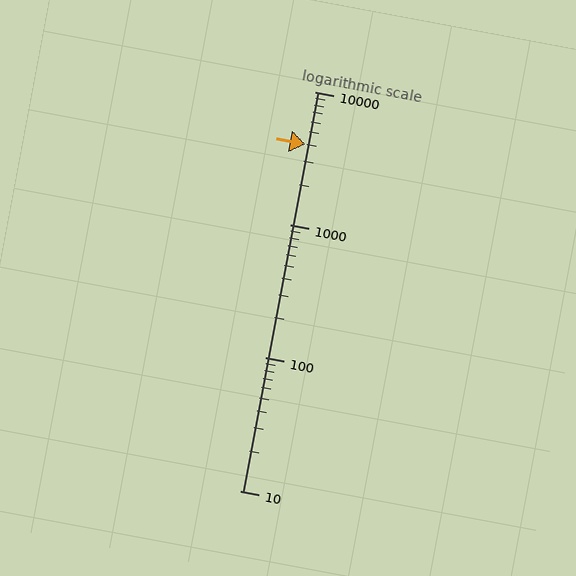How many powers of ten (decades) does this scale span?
The scale spans 3 decades, from 10 to 10000.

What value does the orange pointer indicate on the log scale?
The pointer indicates approximately 4000.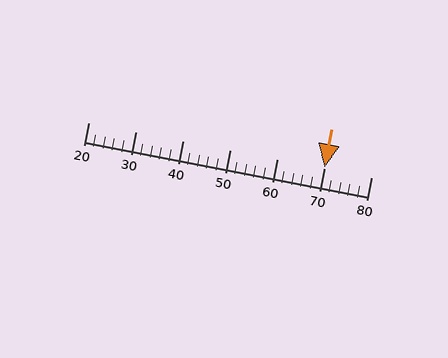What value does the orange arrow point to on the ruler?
The orange arrow points to approximately 70.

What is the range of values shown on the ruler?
The ruler shows values from 20 to 80.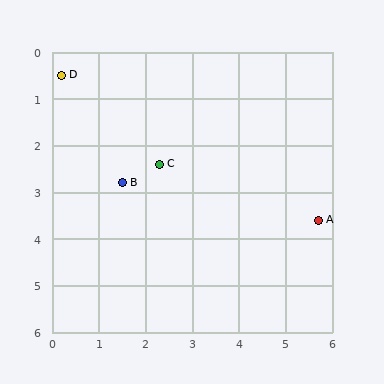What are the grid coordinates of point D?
Point D is at approximately (0.2, 0.5).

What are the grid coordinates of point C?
Point C is at approximately (2.3, 2.4).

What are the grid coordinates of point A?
Point A is at approximately (5.7, 3.6).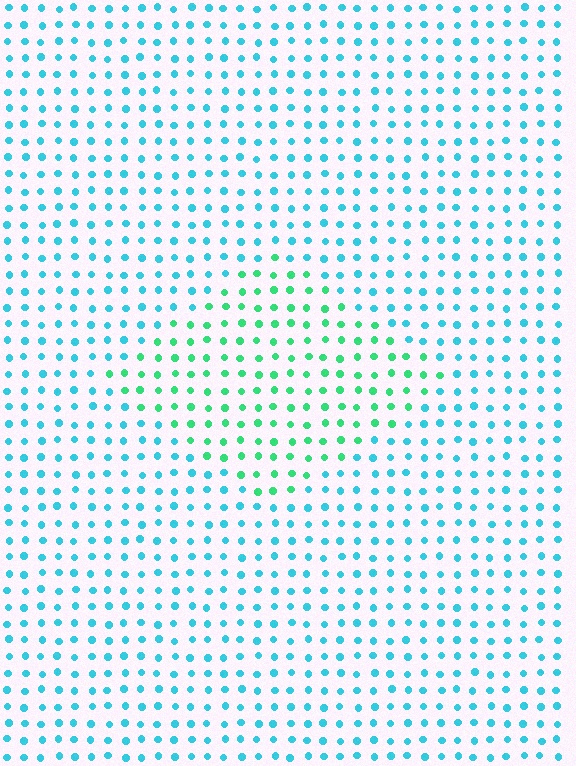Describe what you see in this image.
The image is filled with small cyan elements in a uniform arrangement. A diamond-shaped region is visible where the elements are tinted to a slightly different hue, forming a subtle color boundary.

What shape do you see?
I see a diamond.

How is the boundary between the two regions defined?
The boundary is defined purely by a slight shift in hue (about 42 degrees). Spacing, size, and orientation are identical on both sides.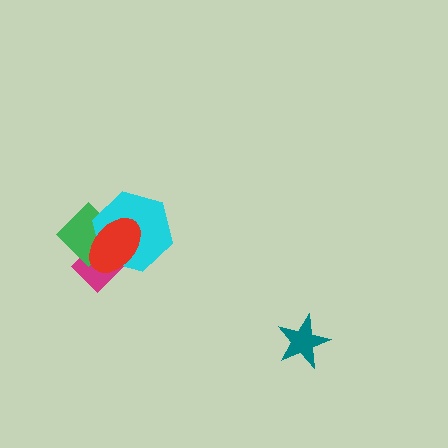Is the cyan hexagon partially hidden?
Yes, it is partially covered by another shape.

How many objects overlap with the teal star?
0 objects overlap with the teal star.